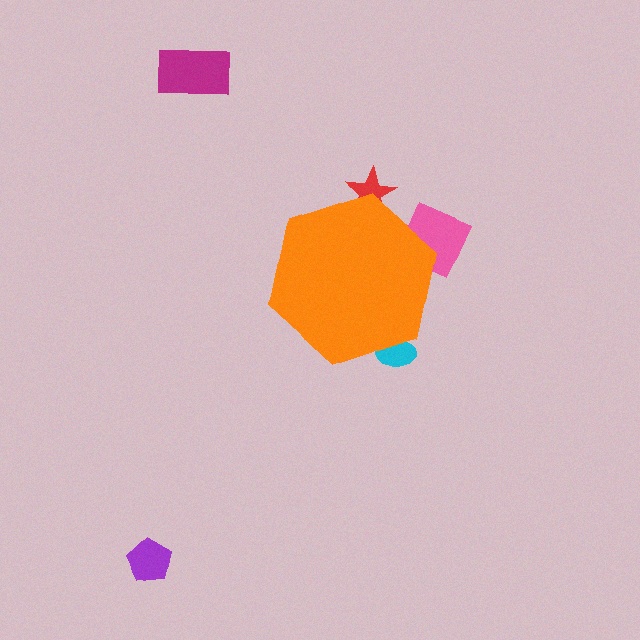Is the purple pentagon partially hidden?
No, the purple pentagon is fully visible.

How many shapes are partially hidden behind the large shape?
3 shapes are partially hidden.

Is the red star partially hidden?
Yes, the red star is partially hidden behind the orange hexagon.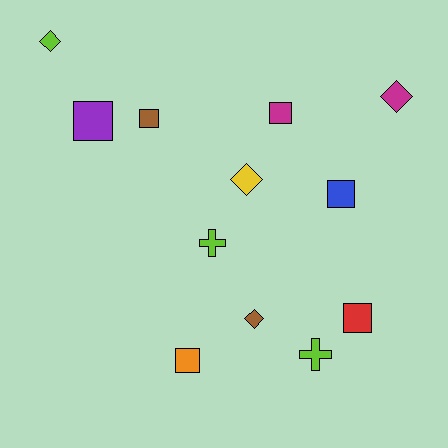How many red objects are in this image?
There is 1 red object.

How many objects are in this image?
There are 12 objects.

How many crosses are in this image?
There are 2 crosses.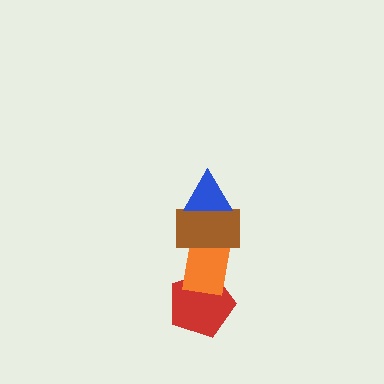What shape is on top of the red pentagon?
The orange rectangle is on top of the red pentagon.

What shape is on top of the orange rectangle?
The brown rectangle is on top of the orange rectangle.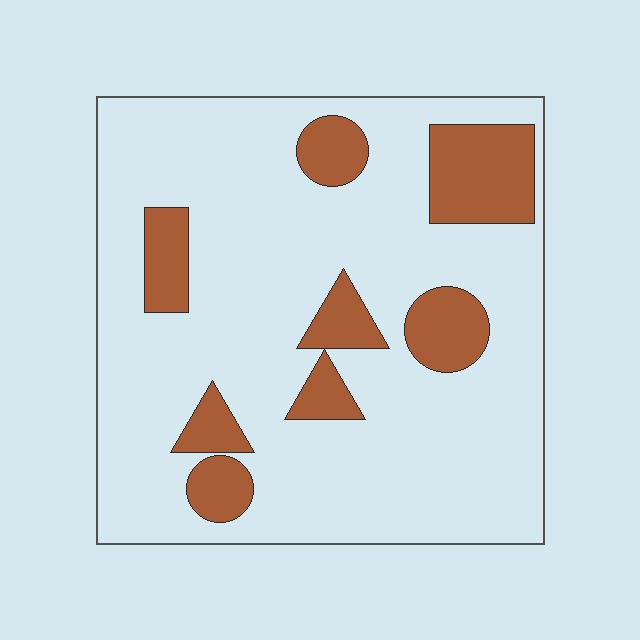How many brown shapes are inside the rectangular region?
8.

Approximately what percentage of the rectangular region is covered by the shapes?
Approximately 20%.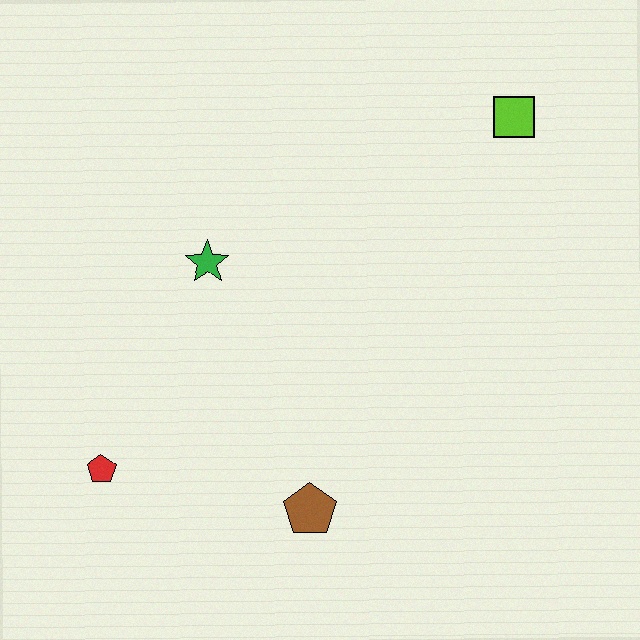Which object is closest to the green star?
The red pentagon is closest to the green star.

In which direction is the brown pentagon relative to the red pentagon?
The brown pentagon is to the right of the red pentagon.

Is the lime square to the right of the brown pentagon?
Yes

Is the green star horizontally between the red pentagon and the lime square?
Yes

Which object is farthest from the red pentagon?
The lime square is farthest from the red pentagon.